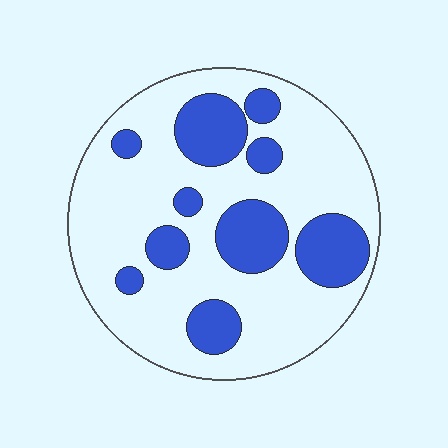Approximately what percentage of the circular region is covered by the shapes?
Approximately 25%.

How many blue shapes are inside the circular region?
10.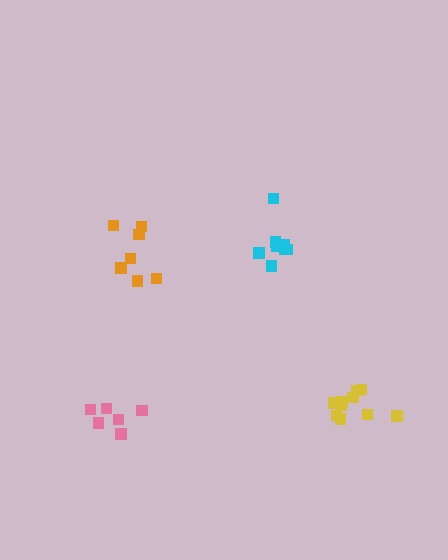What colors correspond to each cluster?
The clusters are colored: cyan, orange, pink, yellow.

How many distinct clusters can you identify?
There are 4 distinct clusters.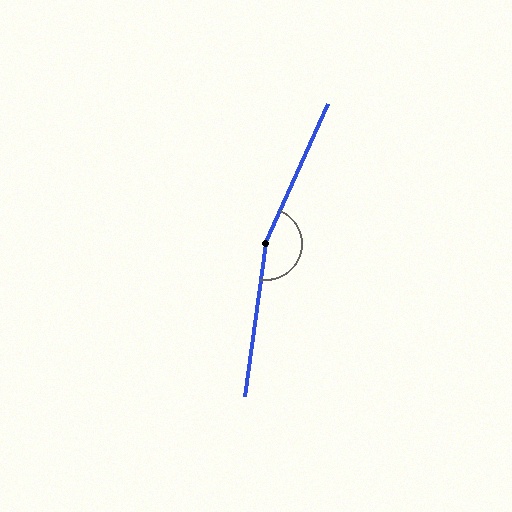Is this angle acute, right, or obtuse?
It is obtuse.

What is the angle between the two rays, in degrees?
Approximately 164 degrees.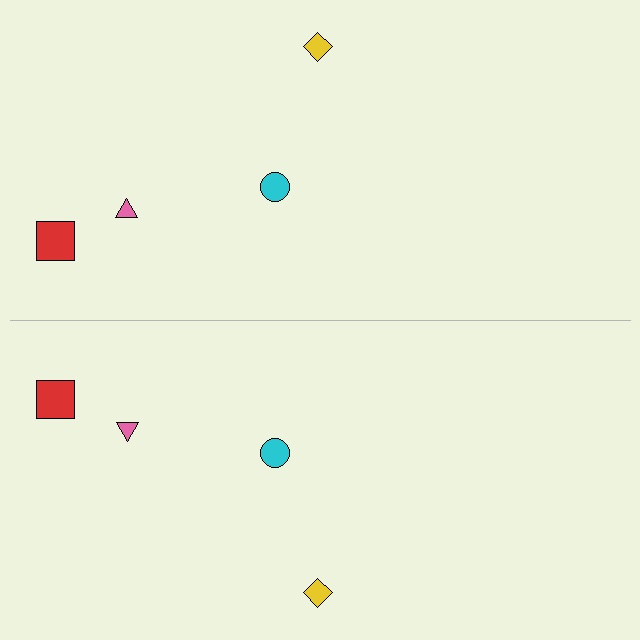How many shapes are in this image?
There are 8 shapes in this image.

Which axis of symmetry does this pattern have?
The pattern has a horizontal axis of symmetry running through the center of the image.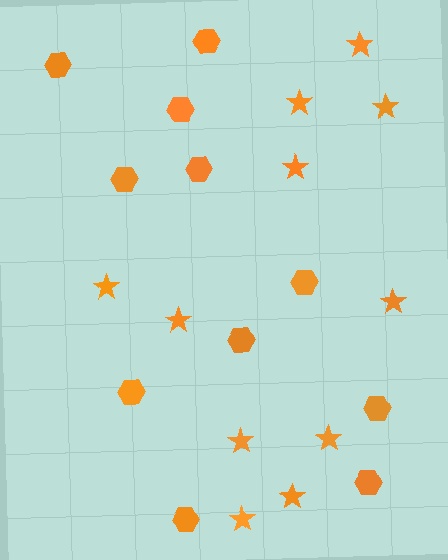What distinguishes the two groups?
There are 2 groups: one group of hexagons (11) and one group of stars (11).